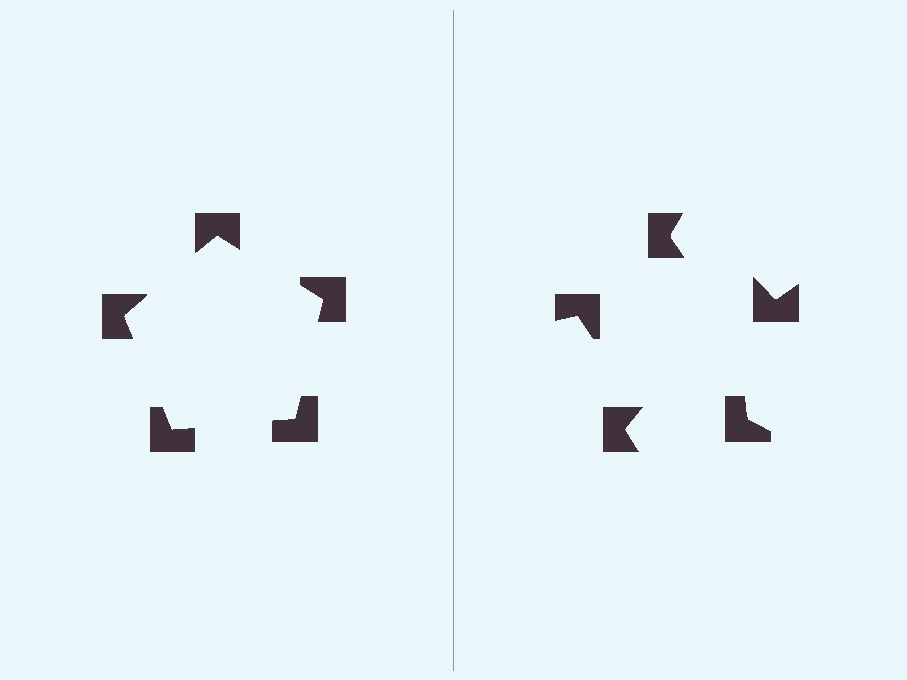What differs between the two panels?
The notched squares are positioned identically on both sides; only the wedge orientations differ. On the left they align to a pentagon; on the right they are misaligned.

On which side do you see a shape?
An illusory pentagon appears on the left side. On the right side the wedge cuts are rotated, so no coherent shape forms.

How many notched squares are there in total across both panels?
10 — 5 on each side.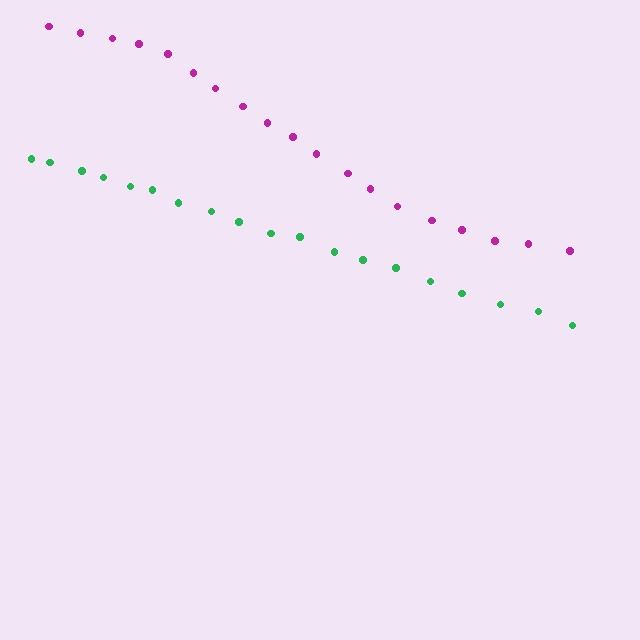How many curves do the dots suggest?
There are 2 distinct paths.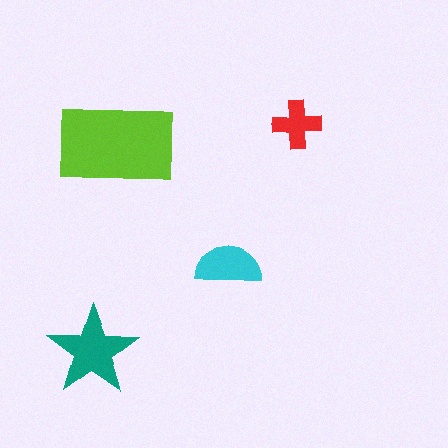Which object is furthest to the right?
The red cross is rightmost.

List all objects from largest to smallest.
The lime rectangle, the teal star, the cyan semicircle, the red cross.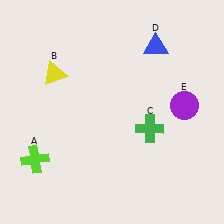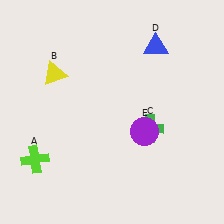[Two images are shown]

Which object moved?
The purple circle (E) moved left.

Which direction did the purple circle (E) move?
The purple circle (E) moved left.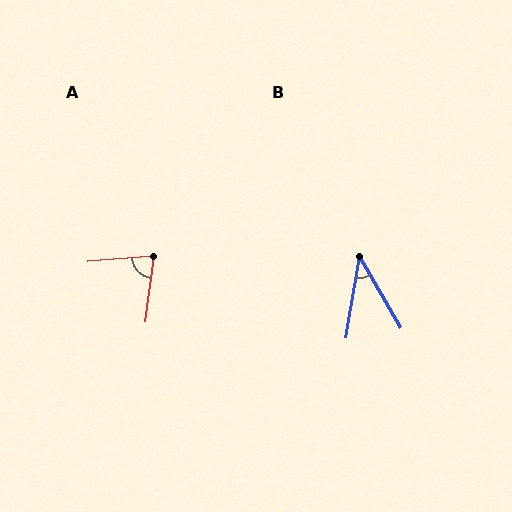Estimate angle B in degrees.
Approximately 39 degrees.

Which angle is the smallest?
B, at approximately 39 degrees.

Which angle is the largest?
A, at approximately 77 degrees.